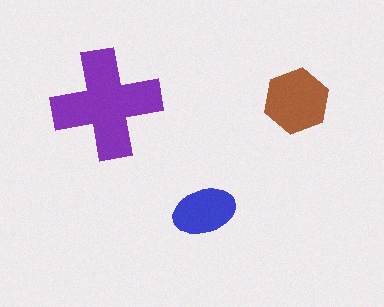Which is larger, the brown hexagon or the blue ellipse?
The brown hexagon.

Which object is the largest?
The purple cross.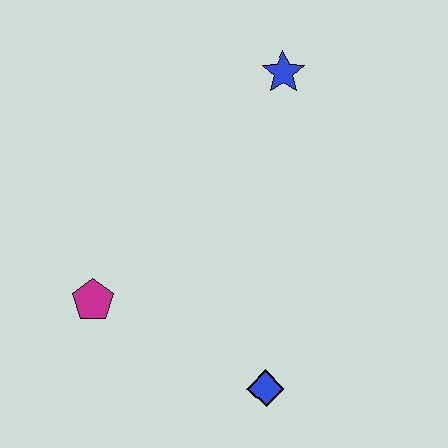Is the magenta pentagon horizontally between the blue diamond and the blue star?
No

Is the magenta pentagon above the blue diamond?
Yes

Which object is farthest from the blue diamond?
The blue star is farthest from the blue diamond.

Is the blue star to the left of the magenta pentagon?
No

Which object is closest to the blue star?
The magenta pentagon is closest to the blue star.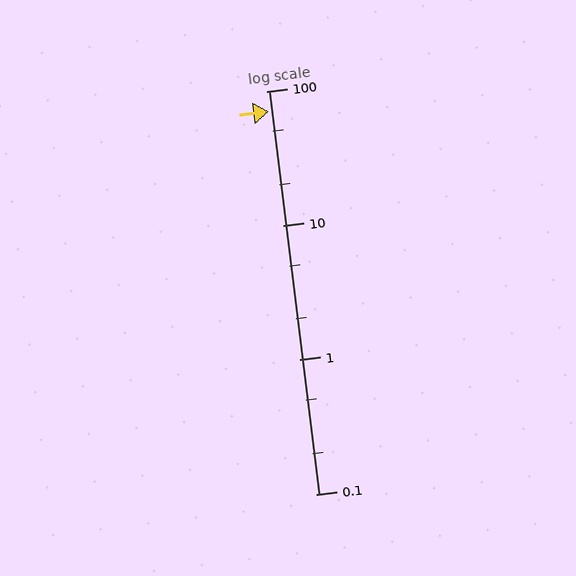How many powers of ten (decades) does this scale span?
The scale spans 3 decades, from 0.1 to 100.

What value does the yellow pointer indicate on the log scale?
The pointer indicates approximately 70.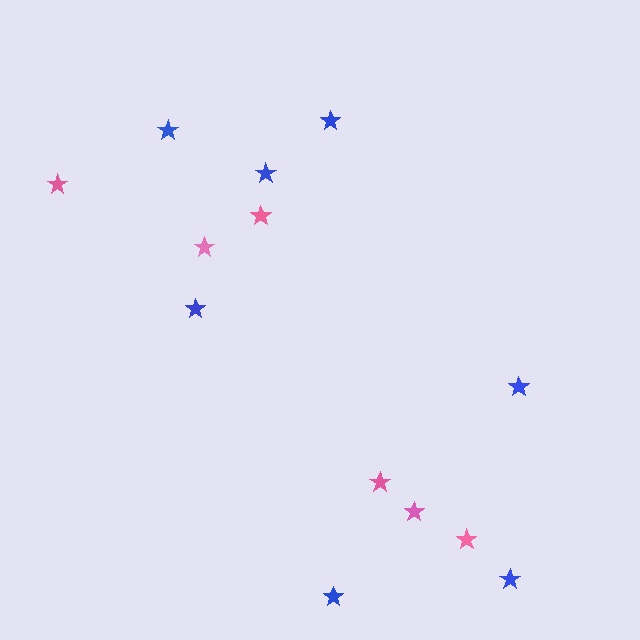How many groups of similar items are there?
There are 2 groups: one group of blue stars (7) and one group of pink stars (6).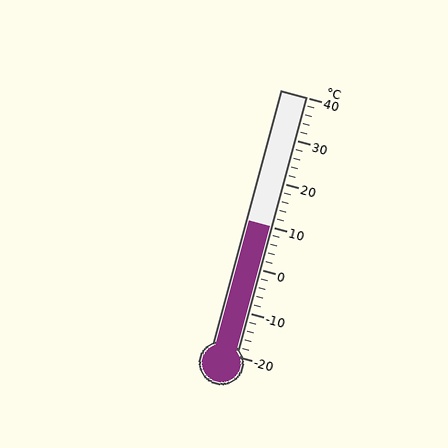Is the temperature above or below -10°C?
The temperature is above -10°C.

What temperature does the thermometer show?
The thermometer shows approximately 10°C.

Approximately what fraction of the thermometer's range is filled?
The thermometer is filled to approximately 50% of its range.